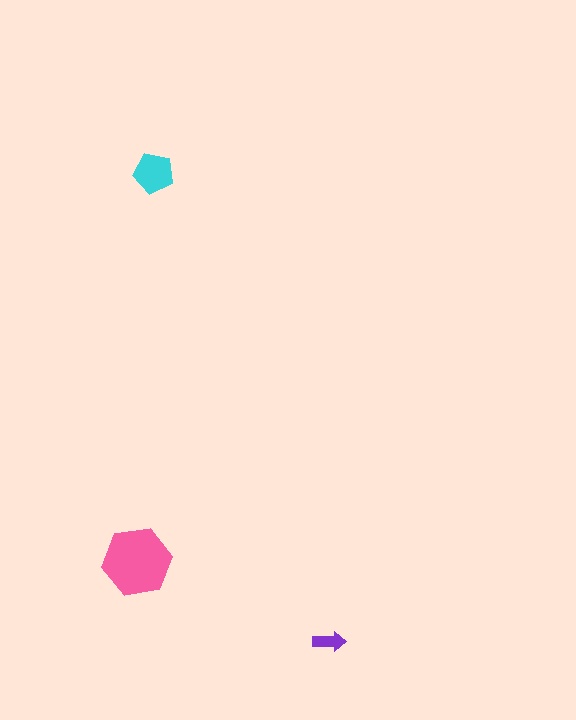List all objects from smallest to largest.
The purple arrow, the cyan pentagon, the pink hexagon.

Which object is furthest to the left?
The pink hexagon is leftmost.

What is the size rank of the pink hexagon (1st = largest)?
1st.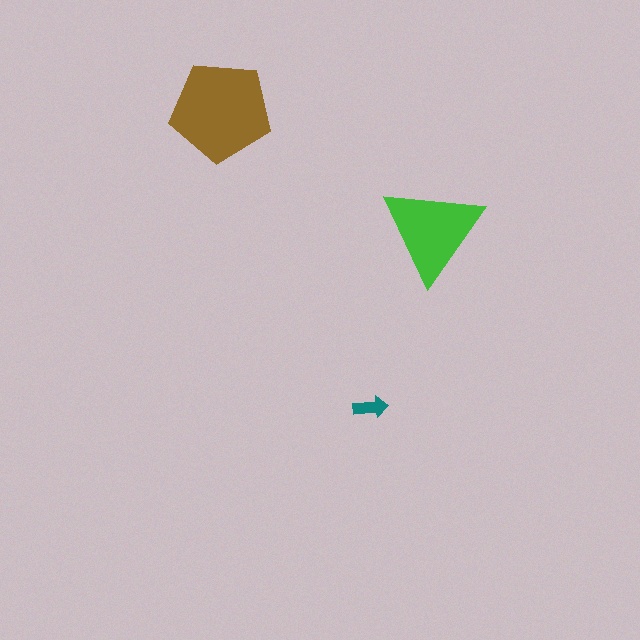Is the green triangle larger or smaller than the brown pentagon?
Smaller.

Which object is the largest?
The brown pentagon.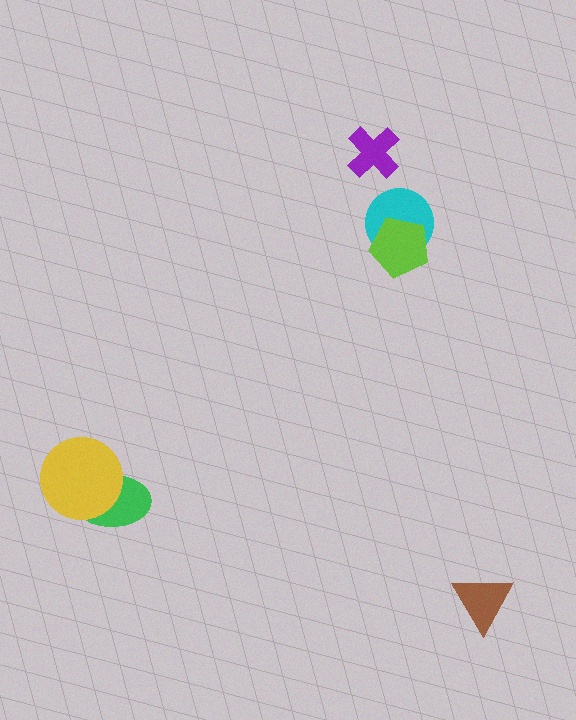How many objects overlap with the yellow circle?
1 object overlaps with the yellow circle.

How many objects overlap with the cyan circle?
1 object overlaps with the cyan circle.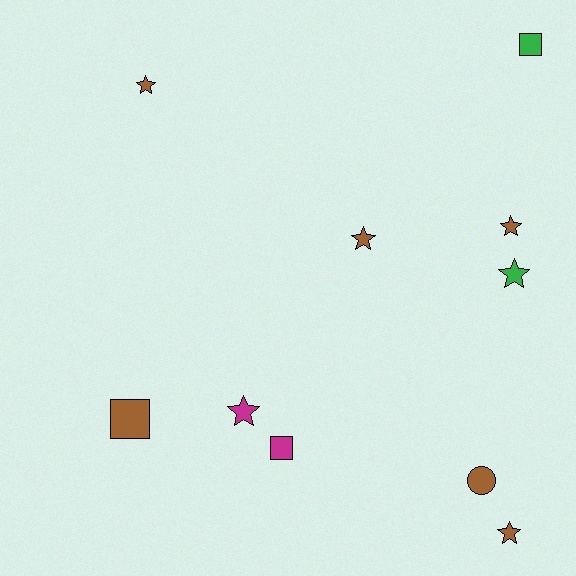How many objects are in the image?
There are 10 objects.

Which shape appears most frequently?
Star, with 6 objects.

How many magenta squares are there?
There is 1 magenta square.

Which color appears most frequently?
Brown, with 6 objects.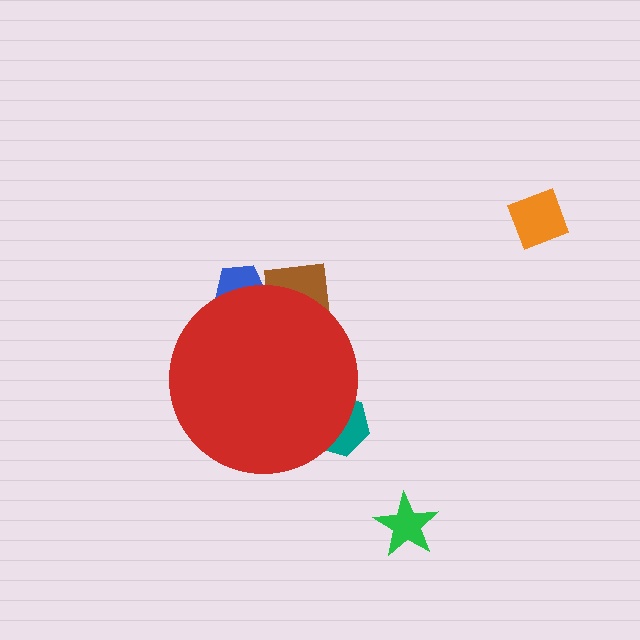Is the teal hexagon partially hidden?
Yes, the teal hexagon is partially hidden behind the red circle.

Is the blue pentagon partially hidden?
Yes, the blue pentagon is partially hidden behind the red circle.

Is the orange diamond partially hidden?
No, the orange diamond is fully visible.